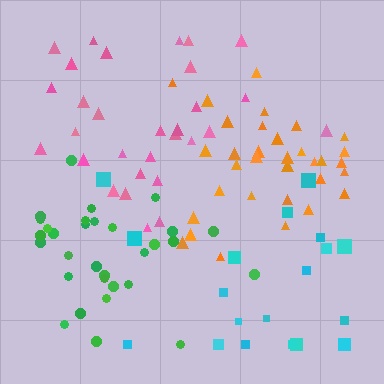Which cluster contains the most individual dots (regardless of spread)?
Orange (33).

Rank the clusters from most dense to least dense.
green, orange, pink, cyan.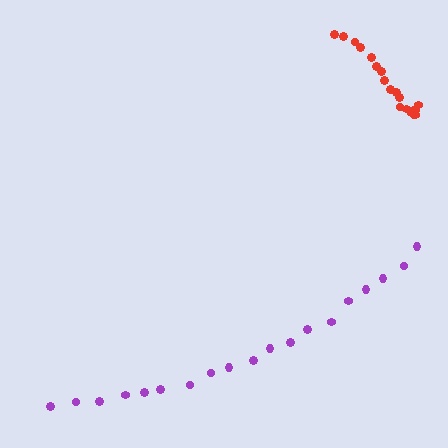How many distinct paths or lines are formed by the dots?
There are 2 distinct paths.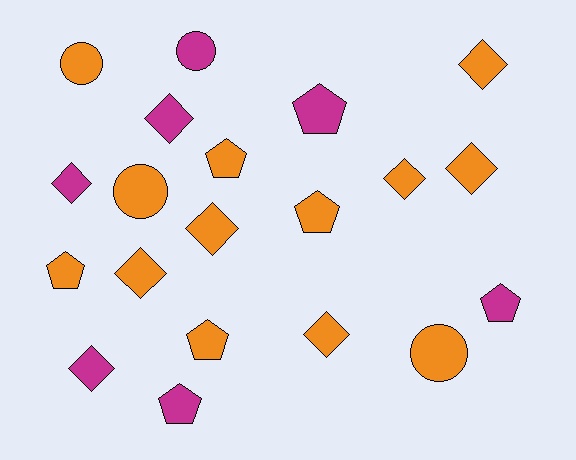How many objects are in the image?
There are 20 objects.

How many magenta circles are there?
There is 1 magenta circle.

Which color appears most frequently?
Orange, with 13 objects.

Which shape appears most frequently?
Diamond, with 9 objects.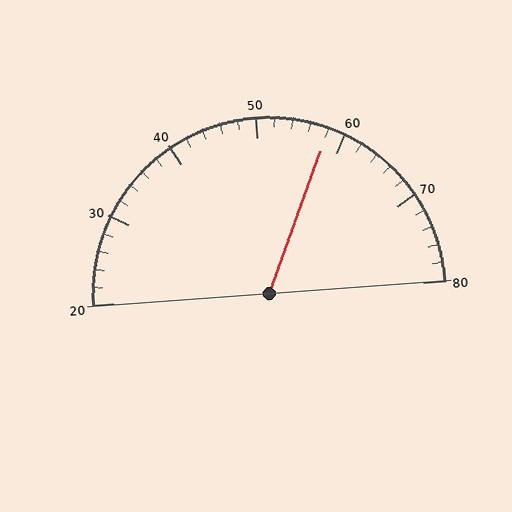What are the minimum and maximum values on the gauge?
The gauge ranges from 20 to 80.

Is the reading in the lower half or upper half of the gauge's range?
The reading is in the upper half of the range (20 to 80).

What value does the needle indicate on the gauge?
The needle indicates approximately 58.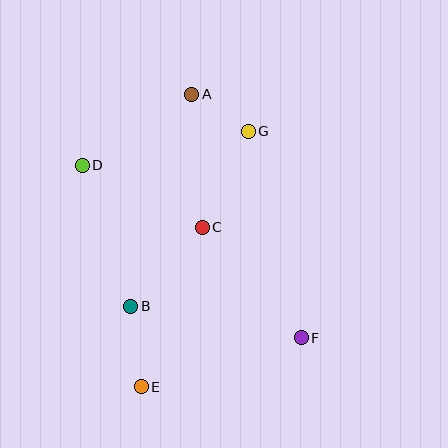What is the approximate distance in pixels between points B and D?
The distance between B and D is approximately 149 pixels.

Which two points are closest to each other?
Points A and G are closest to each other.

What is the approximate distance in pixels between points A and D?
The distance between A and D is approximately 131 pixels.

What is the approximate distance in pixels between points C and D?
The distance between C and D is approximately 135 pixels.